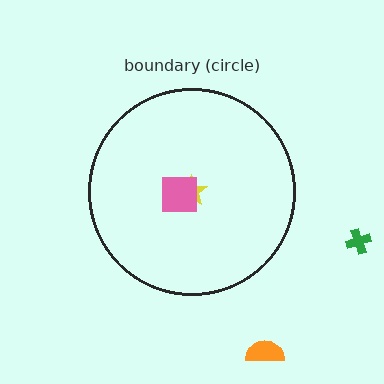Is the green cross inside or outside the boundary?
Outside.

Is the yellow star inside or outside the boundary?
Inside.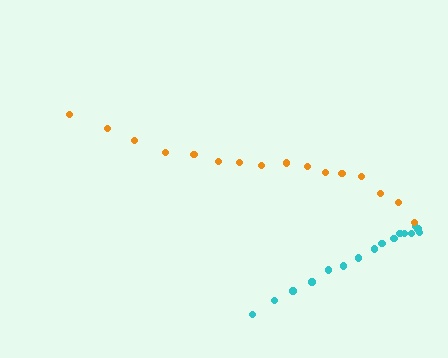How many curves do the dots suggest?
There are 2 distinct paths.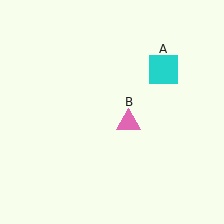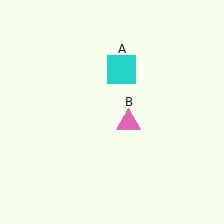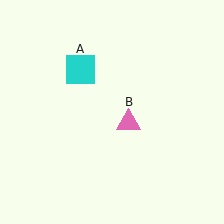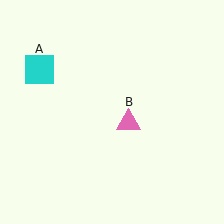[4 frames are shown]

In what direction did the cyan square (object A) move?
The cyan square (object A) moved left.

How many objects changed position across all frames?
1 object changed position: cyan square (object A).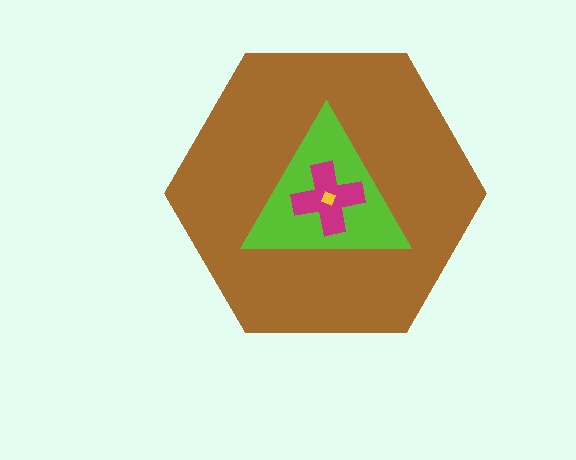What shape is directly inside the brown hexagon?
The lime triangle.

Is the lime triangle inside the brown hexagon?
Yes.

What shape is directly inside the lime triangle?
The magenta cross.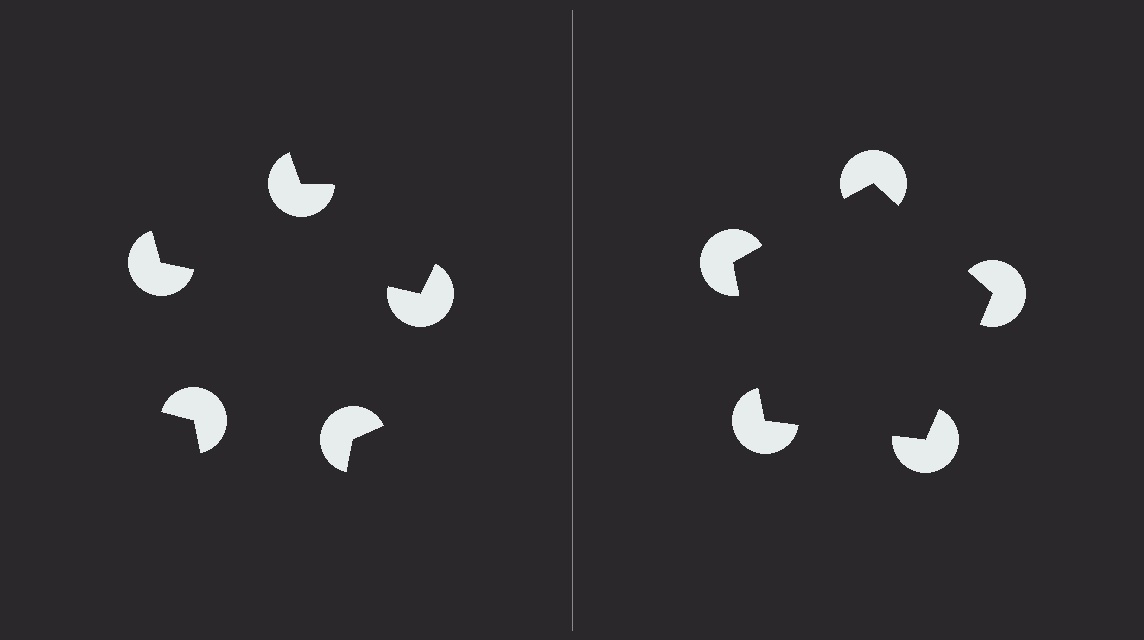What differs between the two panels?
The pac-man discs are positioned identically on both sides; only the wedge orientations differ. On the right they align to a pentagon; on the left they are misaligned.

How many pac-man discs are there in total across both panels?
10 — 5 on each side.